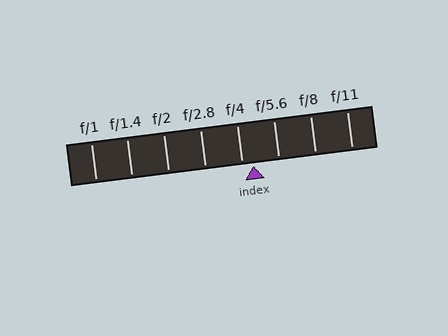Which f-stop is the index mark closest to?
The index mark is closest to f/4.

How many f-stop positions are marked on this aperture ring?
There are 8 f-stop positions marked.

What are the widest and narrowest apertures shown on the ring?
The widest aperture shown is f/1 and the narrowest is f/11.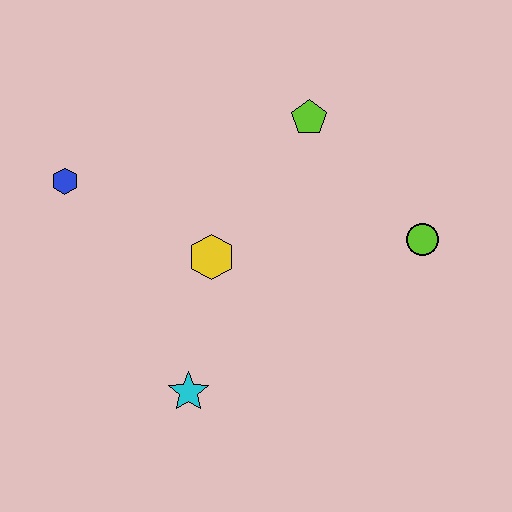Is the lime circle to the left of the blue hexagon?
No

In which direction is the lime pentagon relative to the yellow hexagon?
The lime pentagon is above the yellow hexagon.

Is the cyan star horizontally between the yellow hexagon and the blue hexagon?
Yes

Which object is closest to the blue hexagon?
The yellow hexagon is closest to the blue hexagon.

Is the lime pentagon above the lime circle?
Yes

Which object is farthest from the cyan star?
The lime pentagon is farthest from the cyan star.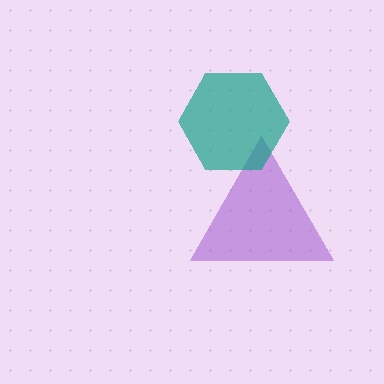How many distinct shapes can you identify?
There are 2 distinct shapes: a purple triangle, a teal hexagon.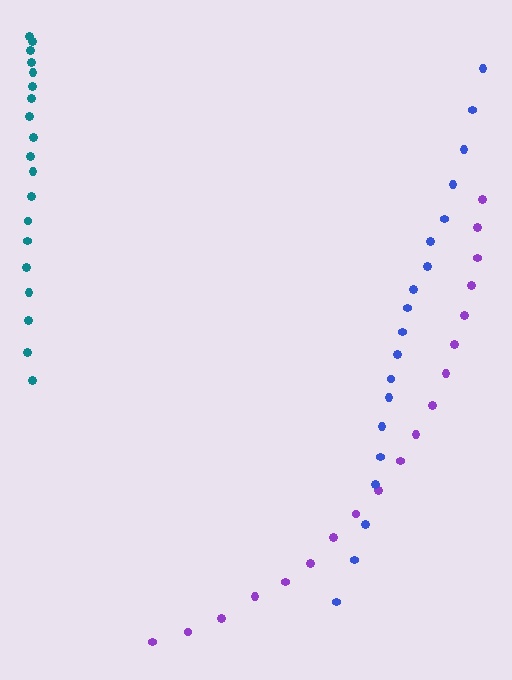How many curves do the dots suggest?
There are 3 distinct paths.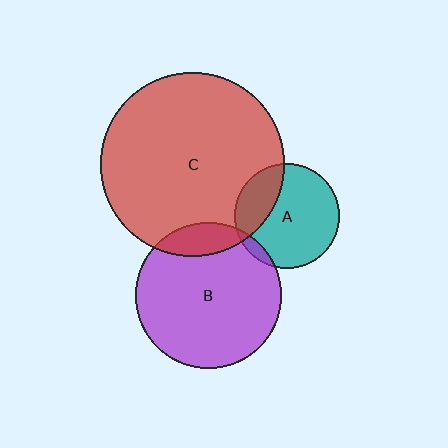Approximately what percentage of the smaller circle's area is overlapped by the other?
Approximately 5%.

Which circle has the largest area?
Circle C (red).